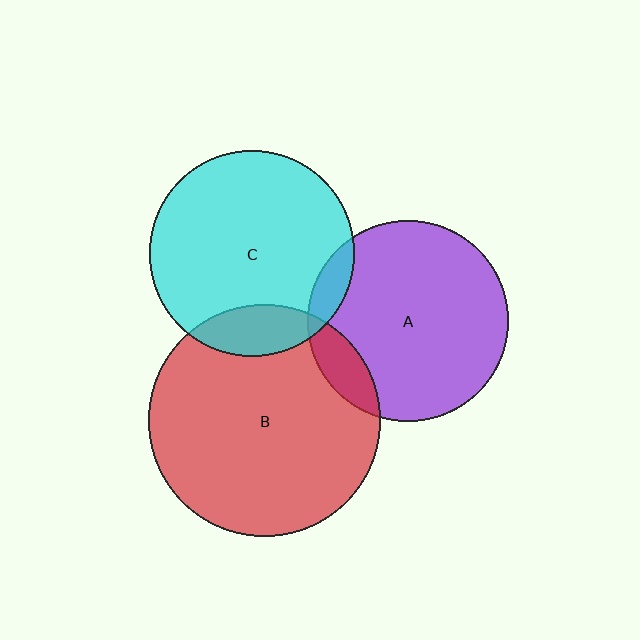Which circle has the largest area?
Circle B (red).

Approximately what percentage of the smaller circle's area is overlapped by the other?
Approximately 10%.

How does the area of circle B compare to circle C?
Approximately 1.3 times.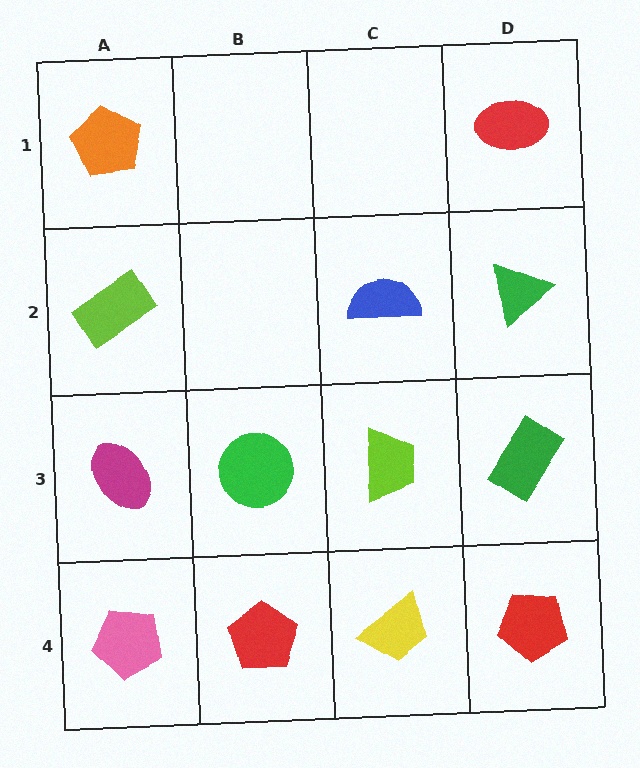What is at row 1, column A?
An orange pentagon.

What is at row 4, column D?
A red pentagon.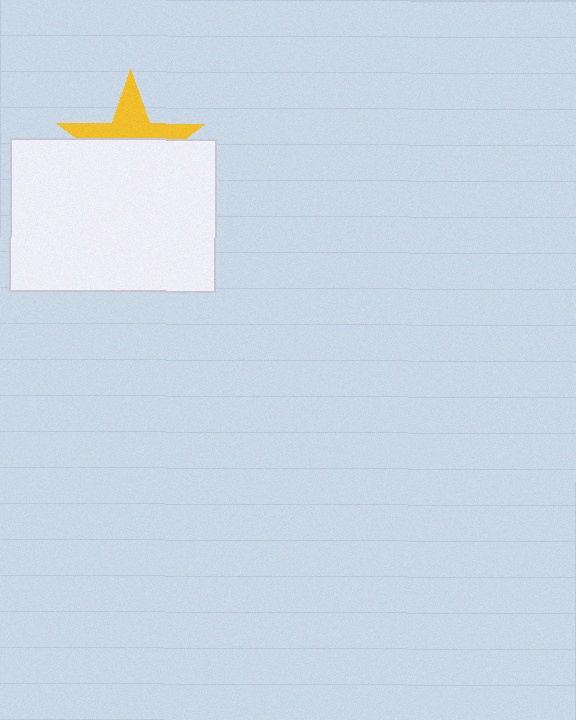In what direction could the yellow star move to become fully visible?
The yellow star could move up. That would shift it out from behind the white rectangle entirely.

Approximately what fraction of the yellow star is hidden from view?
Roughly 57% of the yellow star is hidden behind the white rectangle.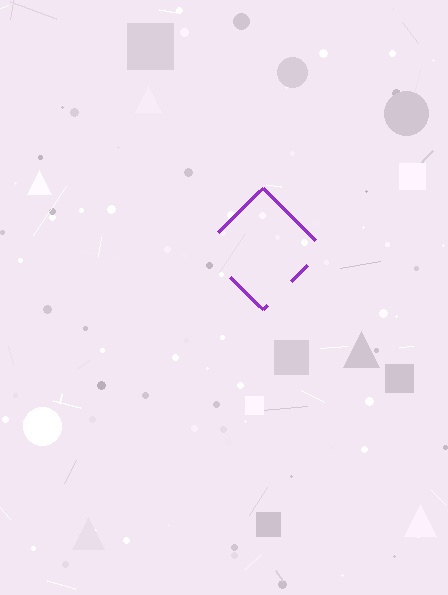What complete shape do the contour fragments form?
The contour fragments form a diamond.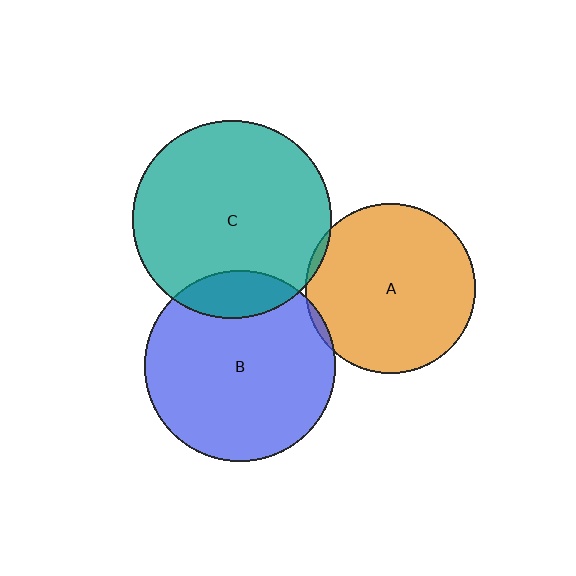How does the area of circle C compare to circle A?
Approximately 1.4 times.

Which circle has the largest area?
Circle C (teal).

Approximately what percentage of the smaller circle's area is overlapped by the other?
Approximately 15%.